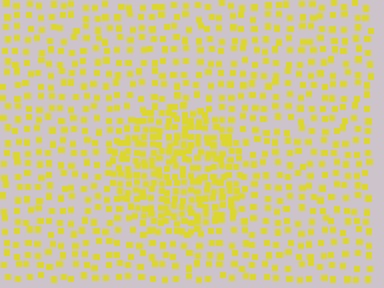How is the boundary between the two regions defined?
The boundary is defined by a change in element density (approximately 2.1x ratio). All elements are the same color, size, and shape.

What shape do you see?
I see a circle.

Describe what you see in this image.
The image contains small yellow elements arranged at two different densities. A circle-shaped region is visible where the elements are more densely packed than the surrounding area.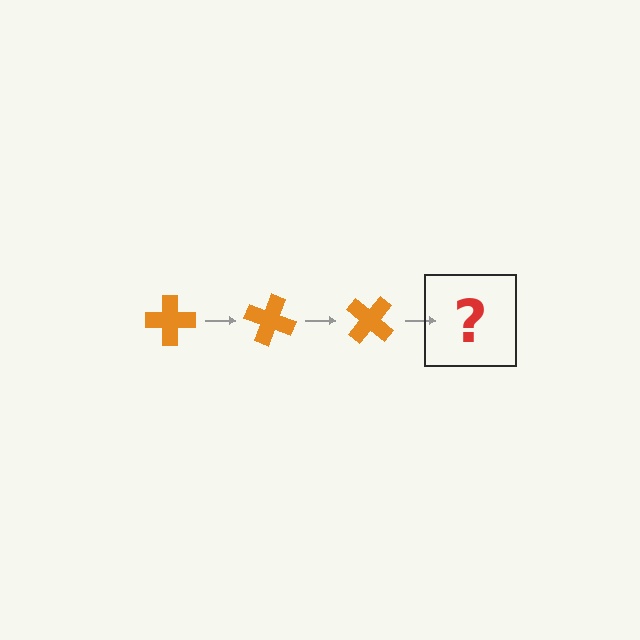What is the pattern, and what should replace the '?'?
The pattern is that the cross rotates 20 degrees each step. The '?' should be an orange cross rotated 60 degrees.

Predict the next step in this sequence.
The next step is an orange cross rotated 60 degrees.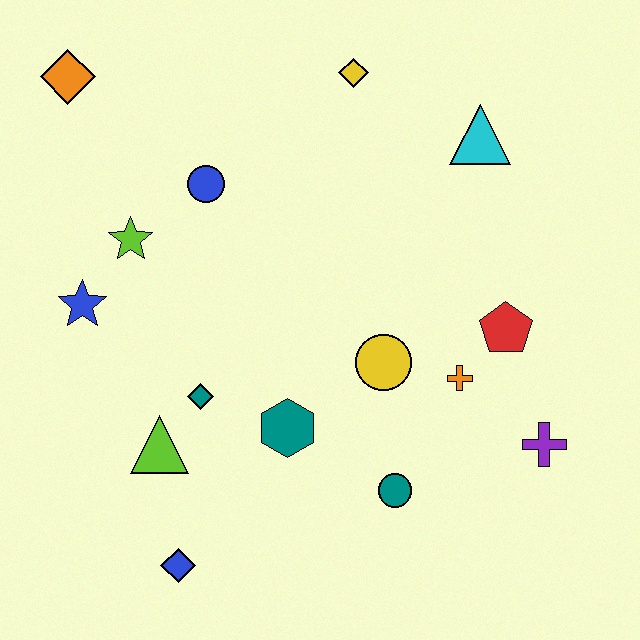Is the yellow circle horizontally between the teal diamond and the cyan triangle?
Yes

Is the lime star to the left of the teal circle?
Yes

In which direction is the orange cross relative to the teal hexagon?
The orange cross is to the right of the teal hexagon.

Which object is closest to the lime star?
The blue star is closest to the lime star.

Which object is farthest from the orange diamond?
The purple cross is farthest from the orange diamond.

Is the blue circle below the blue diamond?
No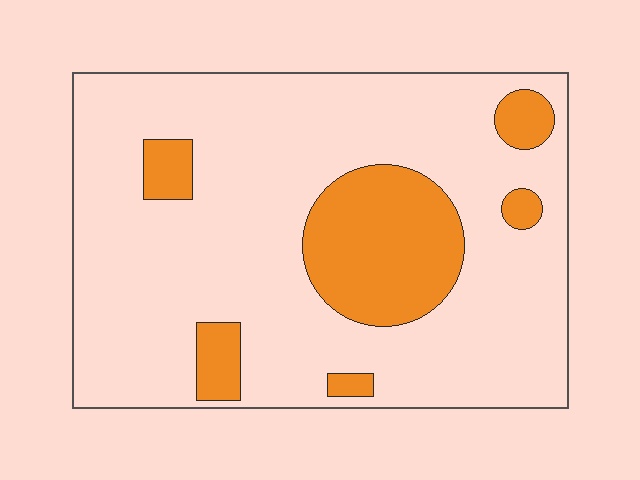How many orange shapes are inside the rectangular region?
6.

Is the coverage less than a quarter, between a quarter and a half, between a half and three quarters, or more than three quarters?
Less than a quarter.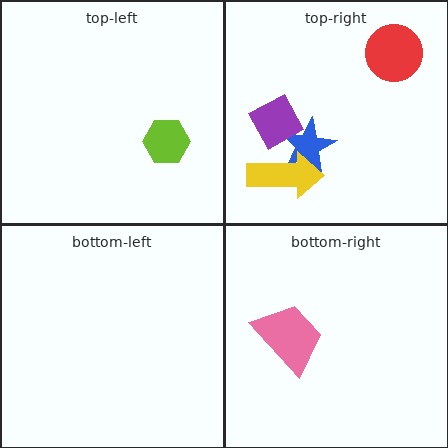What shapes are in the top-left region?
The lime hexagon.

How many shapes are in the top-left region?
1.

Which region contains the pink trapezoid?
The bottom-right region.